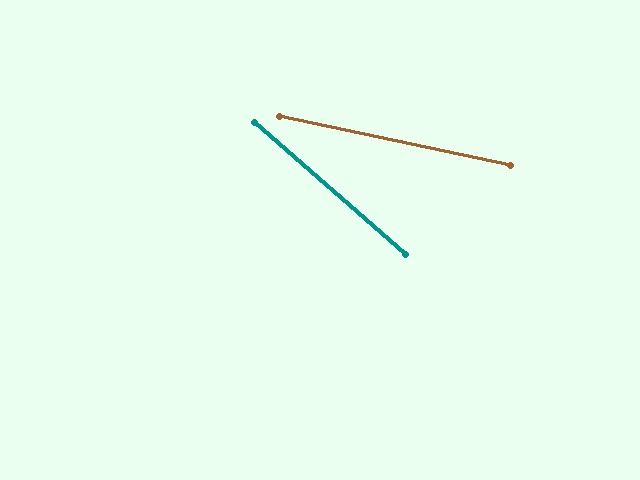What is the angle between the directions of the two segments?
Approximately 29 degrees.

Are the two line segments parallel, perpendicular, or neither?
Neither parallel nor perpendicular — they differ by about 29°.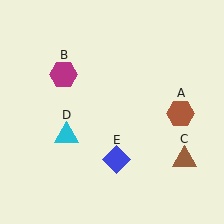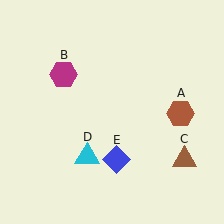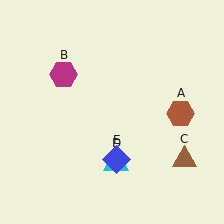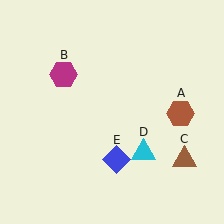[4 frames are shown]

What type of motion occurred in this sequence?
The cyan triangle (object D) rotated counterclockwise around the center of the scene.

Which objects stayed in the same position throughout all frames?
Brown hexagon (object A) and magenta hexagon (object B) and brown triangle (object C) and blue diamond (object E) remained stationary.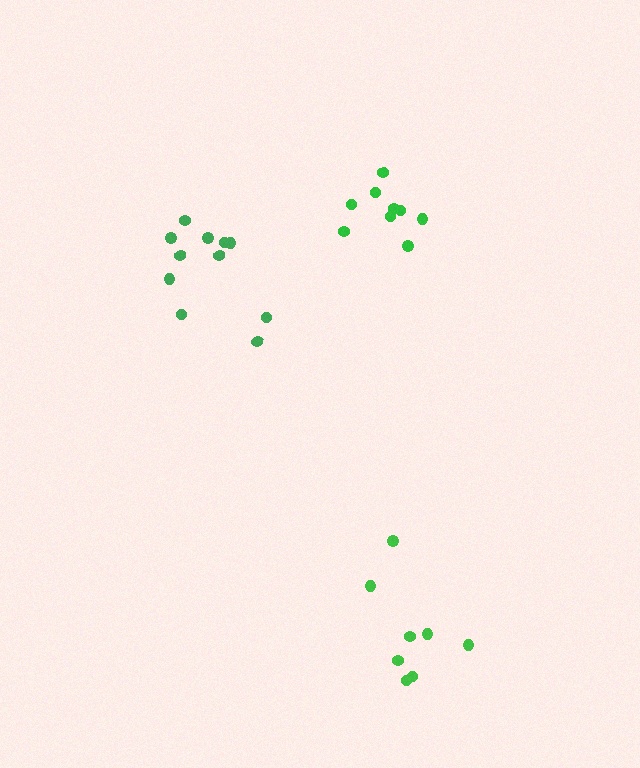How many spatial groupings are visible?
There are 3 spatial groupings.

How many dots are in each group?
Group 1: 11 dots, Group 2: 8 dots, Group 3: 9 dots (28 total).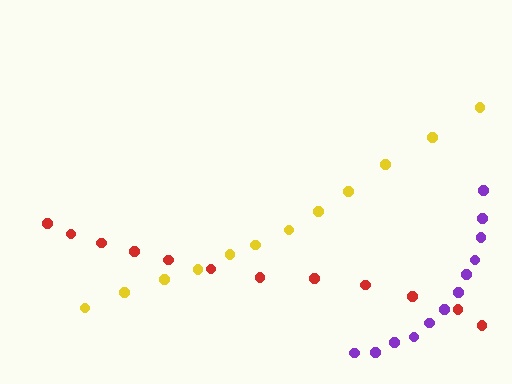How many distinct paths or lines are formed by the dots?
There are 3 distinct paths.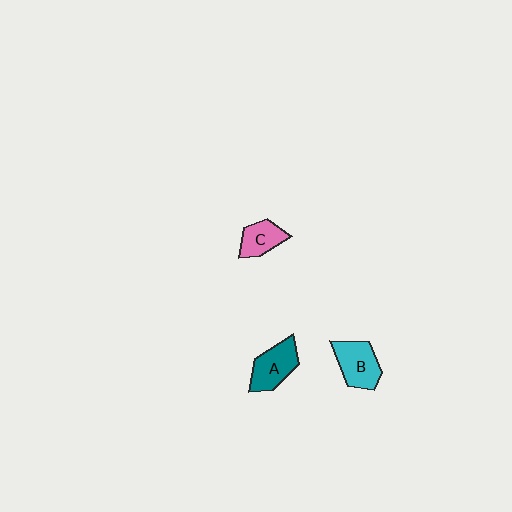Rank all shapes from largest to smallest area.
From largest to smallest: B (cyan), A (teal), C (pink).